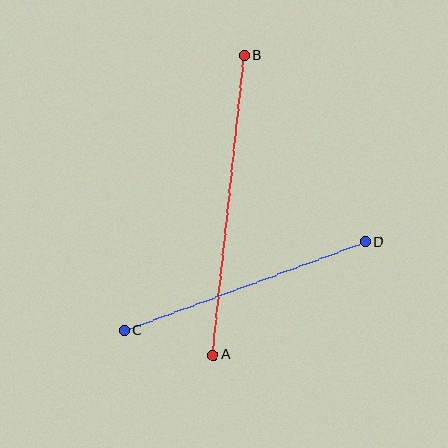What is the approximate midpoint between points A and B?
The midpoint is at approximately (229, 205) pixels.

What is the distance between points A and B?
The distance is approximately 301 pixels.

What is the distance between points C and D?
The distance is approximately 257 pixels.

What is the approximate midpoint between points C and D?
The midpoint is at approximately (245, 286) pixels.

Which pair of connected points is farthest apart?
Points A and B are farthest apart.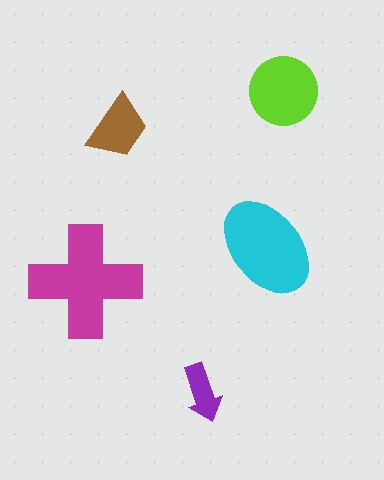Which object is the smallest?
The purple arrow.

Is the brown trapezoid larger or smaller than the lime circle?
Smaller.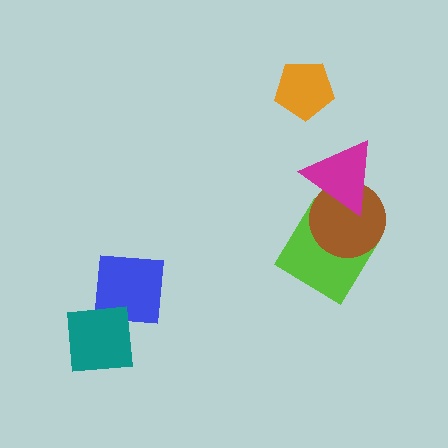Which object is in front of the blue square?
The teal square is in front of the blue square.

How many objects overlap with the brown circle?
2 objects overlap with the brown circle.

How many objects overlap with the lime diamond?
1 object overlaps with the lime diamond.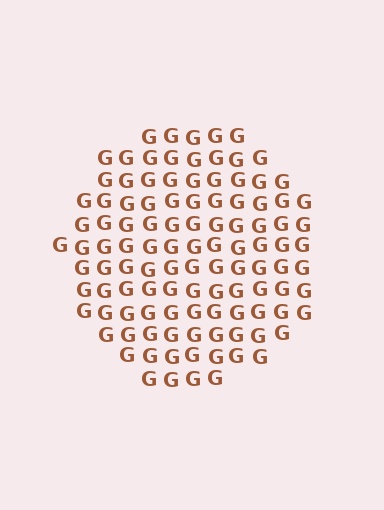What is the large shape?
The large shape is a circle.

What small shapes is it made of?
It is made of small letter G's.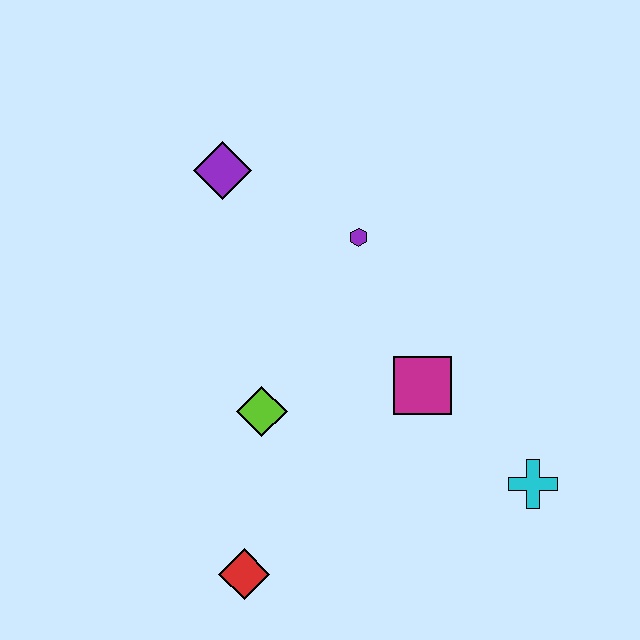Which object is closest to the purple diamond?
The purple hexagon is closest to the purple diamond.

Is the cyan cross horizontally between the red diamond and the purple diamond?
No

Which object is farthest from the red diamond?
The purple diamond is farthest from the red diamond.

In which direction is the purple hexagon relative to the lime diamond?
The purple hexagon is above the lime diamond.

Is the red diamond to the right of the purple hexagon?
No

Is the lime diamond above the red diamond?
Yes